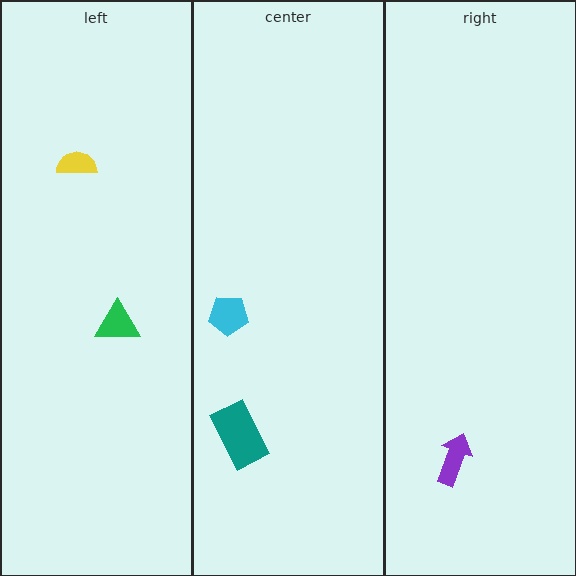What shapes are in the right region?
The purple arrow.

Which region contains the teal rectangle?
The center region.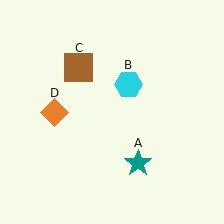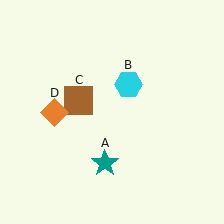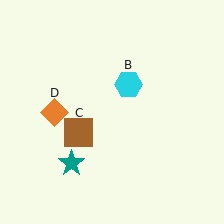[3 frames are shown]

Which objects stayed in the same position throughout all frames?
Cyan hexagon (object B) and orange diamond (object D) remained stationary.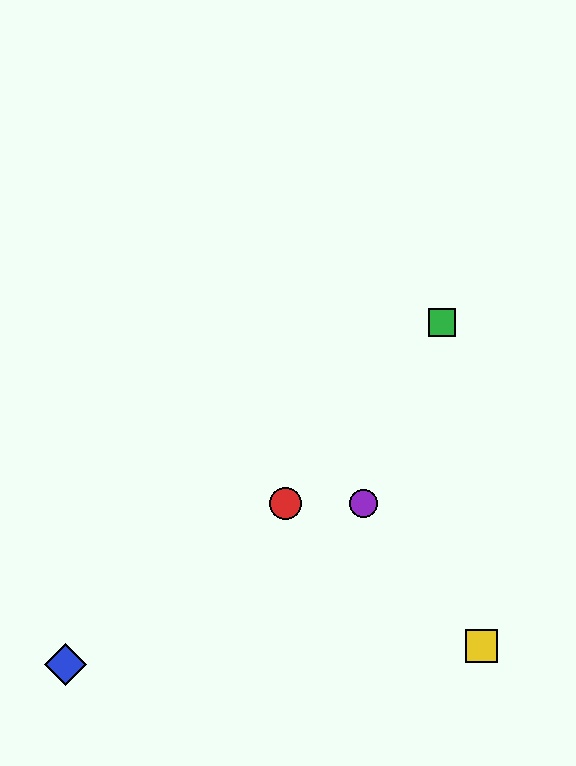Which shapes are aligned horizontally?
The red circle, the purple circle are aligned horizontally.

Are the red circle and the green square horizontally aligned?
No, the red circle is at y≈503 and the green square is at y≈323.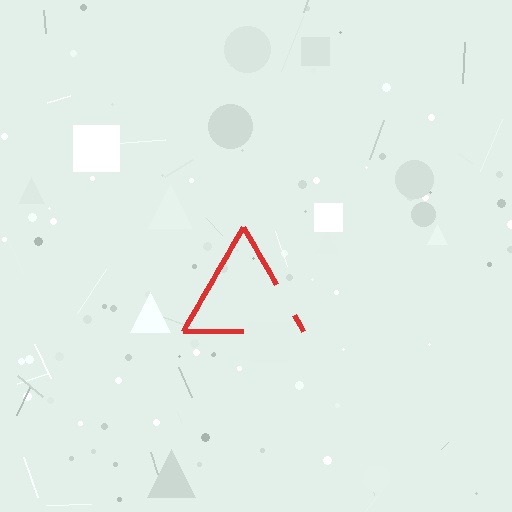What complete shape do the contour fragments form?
The contour fragments form a triangle.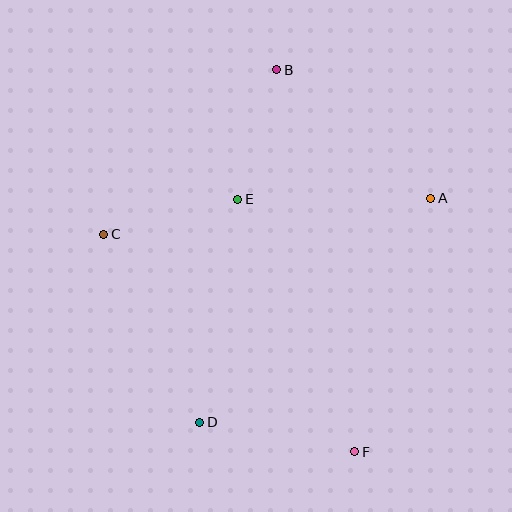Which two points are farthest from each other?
Points B and F are farthest from each other.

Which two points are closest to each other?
Points B and E are closest to each other.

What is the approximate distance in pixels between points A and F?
The distance between A and F is approximately 264 pixels.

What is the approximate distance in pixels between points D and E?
The distance between D and E is approximately 226 pixels.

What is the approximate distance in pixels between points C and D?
The distance between C and D is approximately 211 pixels.